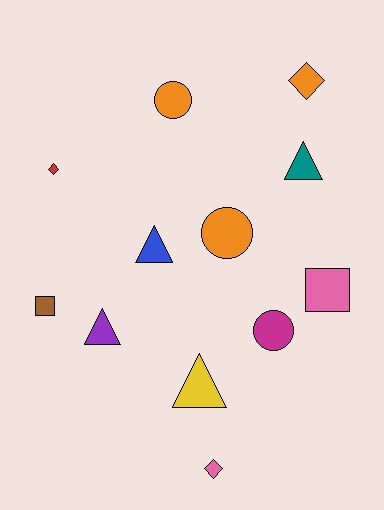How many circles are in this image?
There are 3 circles.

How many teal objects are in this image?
There is 1 teal object.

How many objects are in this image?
There are 12 objects.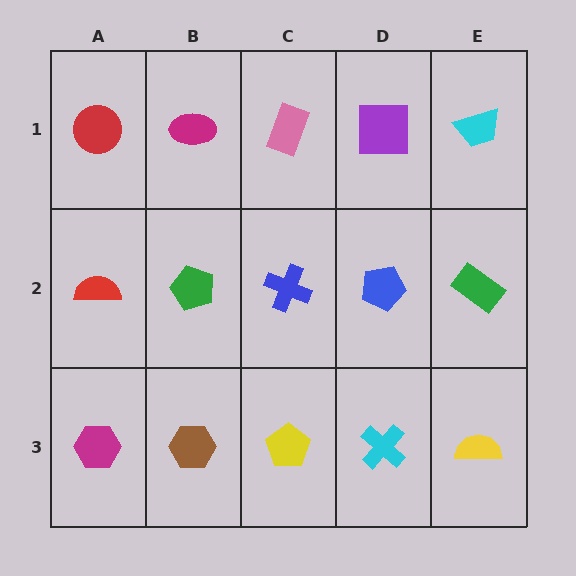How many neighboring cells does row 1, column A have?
2.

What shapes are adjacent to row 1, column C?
A blue cross (row 2, column C), a magenta ellipse (row 1, column B), a purple square (row 1, column D).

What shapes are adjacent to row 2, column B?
A magenta ellipse (row 1, column B), a brown hexagon (row 3, column B), a red semicircle (row 2, column A), a blue cross (row 2, column C).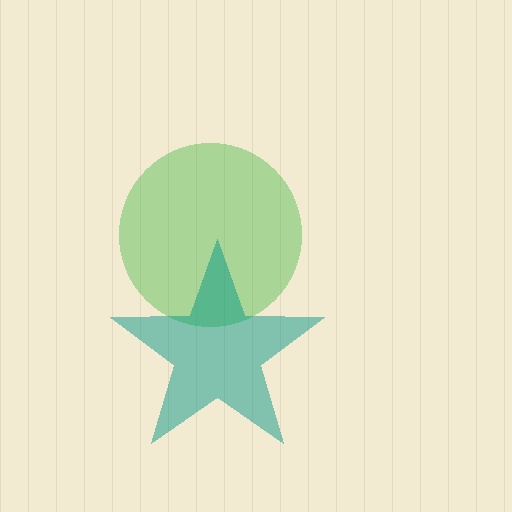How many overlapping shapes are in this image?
There are 2 overlapping shapes in the image.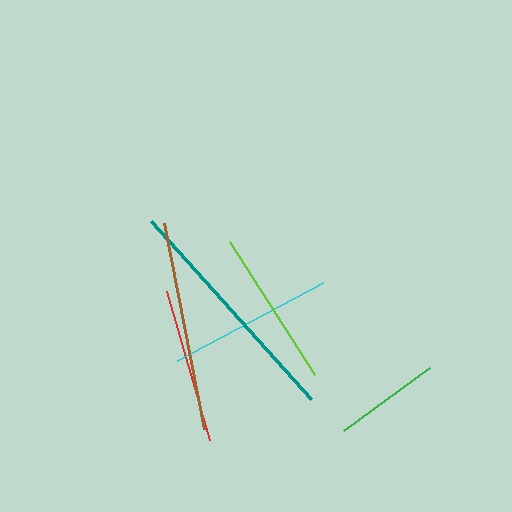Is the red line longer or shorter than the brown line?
The brown line is longer than the red line.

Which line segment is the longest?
The teal line is the longest at approximately 239 pixels.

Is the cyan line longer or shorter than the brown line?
The brown line is longer than the cyan line.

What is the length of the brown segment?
The brown segment is approximately 210 pixels long.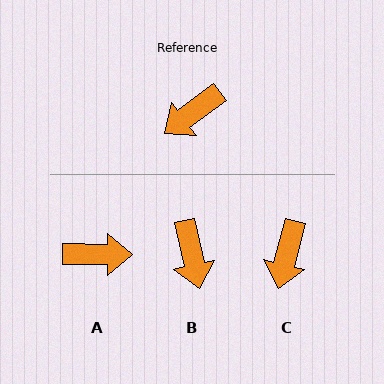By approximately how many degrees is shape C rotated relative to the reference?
Approximately 39 degrees counter-clockwise.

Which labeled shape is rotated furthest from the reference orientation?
A, about 143 degrees away.